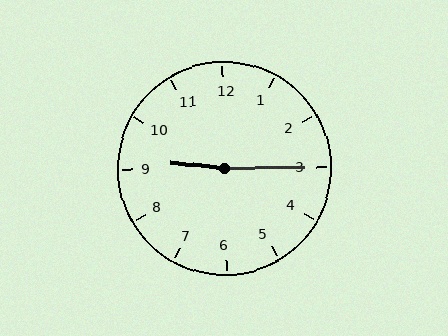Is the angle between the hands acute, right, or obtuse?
It is obtuse.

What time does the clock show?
9:15.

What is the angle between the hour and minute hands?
Approximately 172 degrees.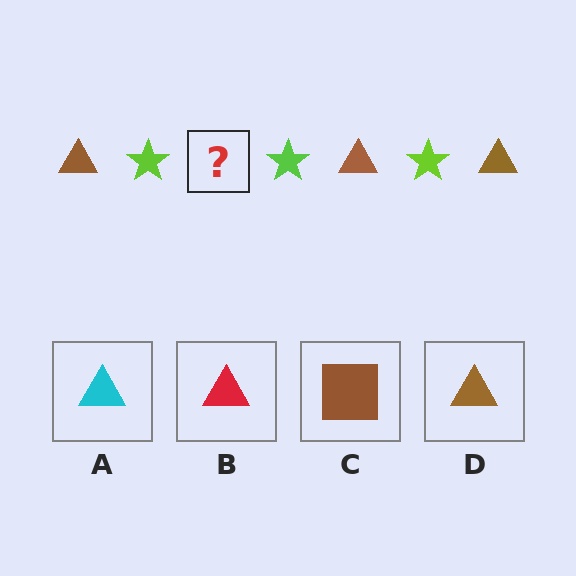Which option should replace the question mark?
Option D.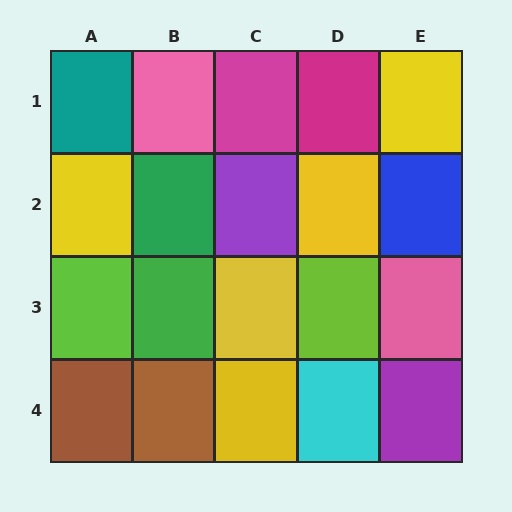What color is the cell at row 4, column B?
Brown.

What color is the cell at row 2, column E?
Blue.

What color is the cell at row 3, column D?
Lime.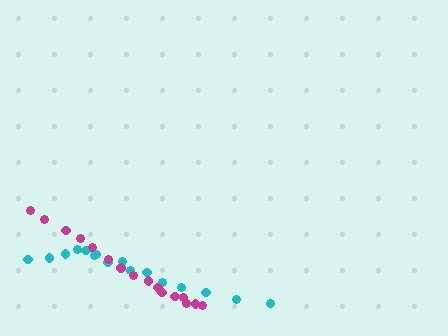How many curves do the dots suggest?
There are 2 distinct paths.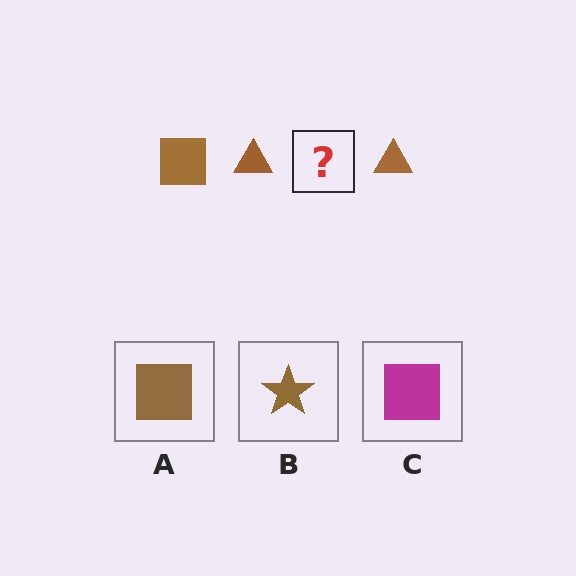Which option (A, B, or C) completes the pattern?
A.